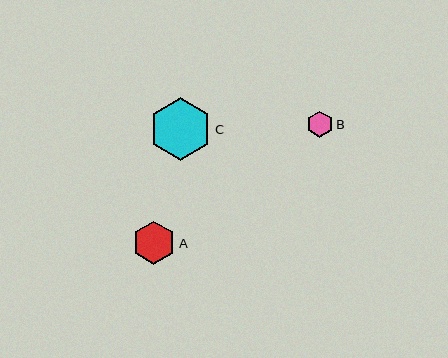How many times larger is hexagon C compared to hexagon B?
Hexagon C is approximately 2.4 times the size of hexagon B.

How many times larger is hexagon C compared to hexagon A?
Hexagon C is approximately 1.5 times the size of hexagon A.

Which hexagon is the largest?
Hexagon C is the largest with a size of approximately 63 pixels.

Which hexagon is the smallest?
Hexagon B is the smallest with a size of approximately 26 pixels.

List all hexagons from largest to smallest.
From largest to smallest: C, A, B.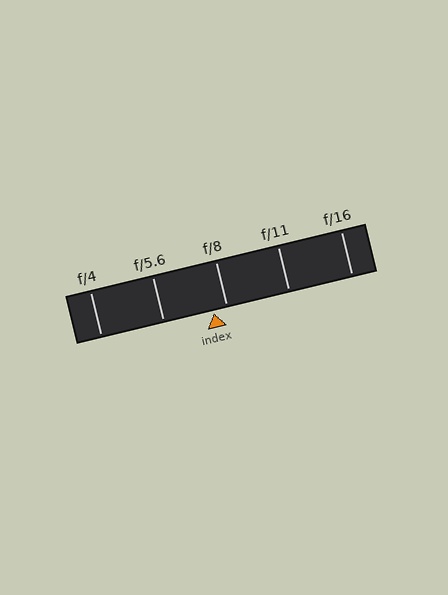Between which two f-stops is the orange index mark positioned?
The index mark is between f/5.6 and f/8.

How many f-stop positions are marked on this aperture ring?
There are 5 f-stop positions marked.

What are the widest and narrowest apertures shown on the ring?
The widest aperture shown is f/4 and the narrowest is f/16.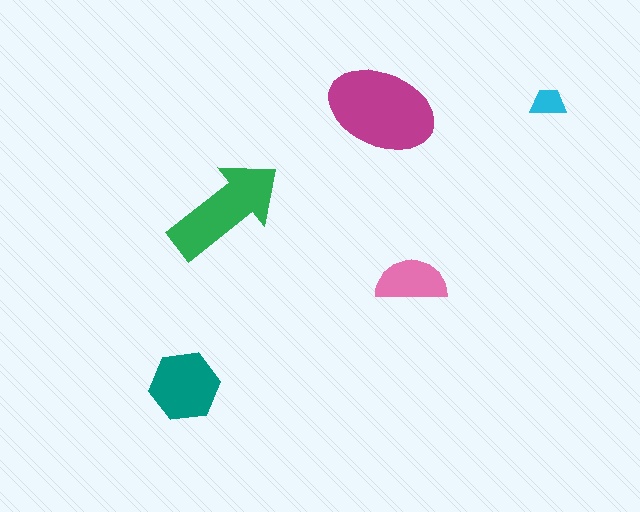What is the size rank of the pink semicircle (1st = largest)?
4th.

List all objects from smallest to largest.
The cyan trapezoid, the pink semicircle, the teal hexagon, the green arrow, the magenta ellipse.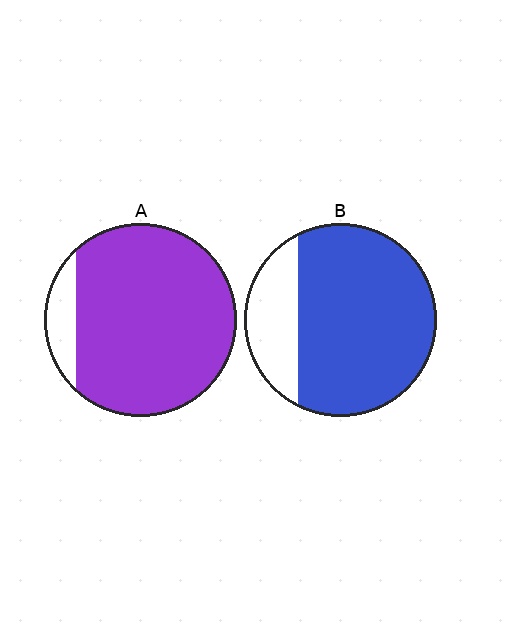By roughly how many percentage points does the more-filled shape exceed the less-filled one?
By roughly 10 percentage points (A over B).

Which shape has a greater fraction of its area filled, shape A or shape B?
Shape A.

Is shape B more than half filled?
Yes.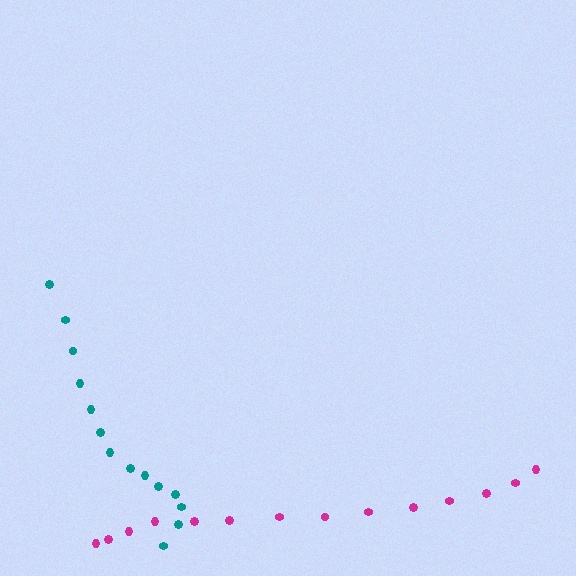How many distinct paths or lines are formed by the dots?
There are 2 distinct paths.